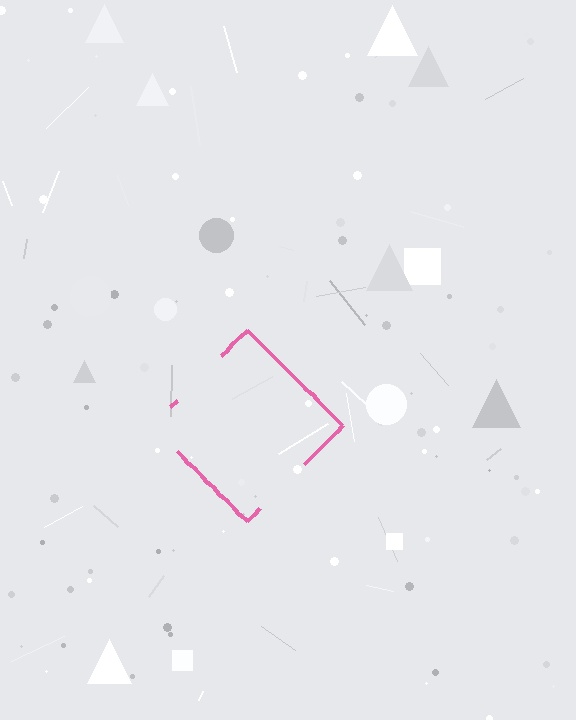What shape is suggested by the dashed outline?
The dashed outline suggests a diamond.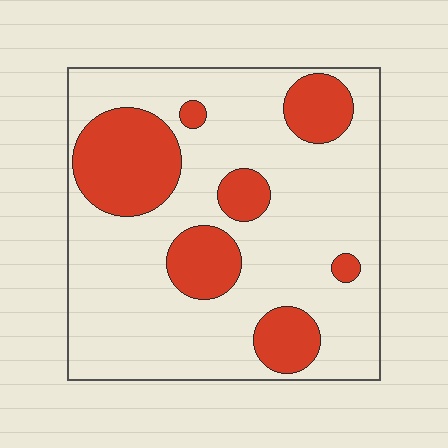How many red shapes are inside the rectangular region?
7.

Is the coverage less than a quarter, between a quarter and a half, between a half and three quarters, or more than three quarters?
Between a quarter and a half.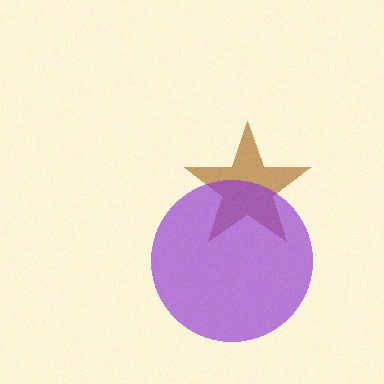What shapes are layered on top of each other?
The layered shapes are: a brown star, a purple circle.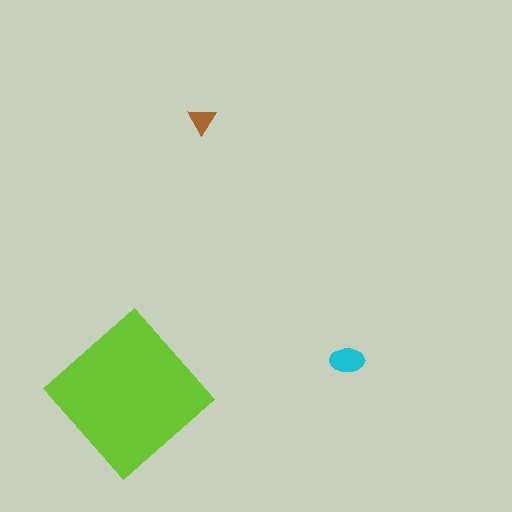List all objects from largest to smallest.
The lime diamond, the cyan ellipse, the brown triangle.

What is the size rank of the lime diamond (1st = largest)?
1st.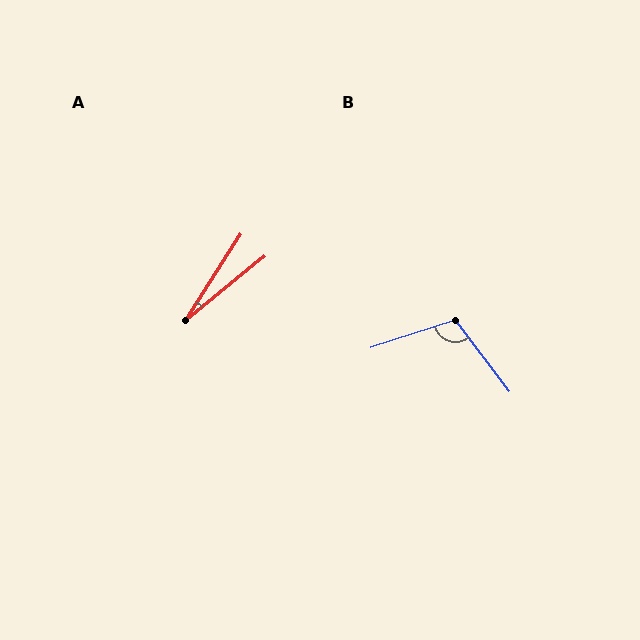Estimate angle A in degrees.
Approximately 19 degrees.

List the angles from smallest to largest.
A (19°), B (109°).